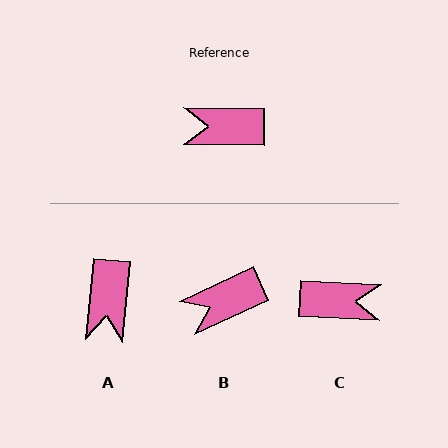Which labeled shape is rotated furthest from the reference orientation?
C, about 178 degrees away.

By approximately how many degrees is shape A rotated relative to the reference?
Approximately 85 degrees counter-clockwise.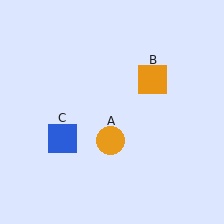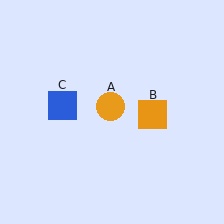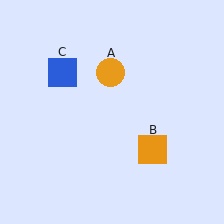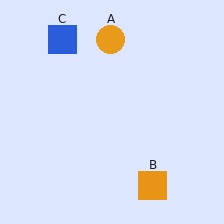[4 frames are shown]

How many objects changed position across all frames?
3 objects changed position: orange circle (object A), orange square (object B), blue square (object C).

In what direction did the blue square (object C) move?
The blue square (object C) moved up.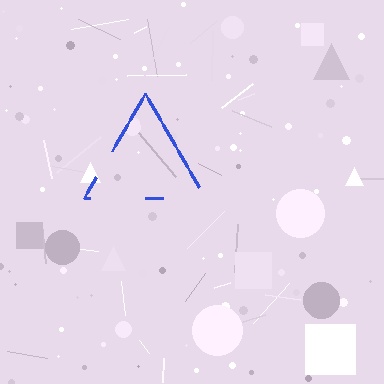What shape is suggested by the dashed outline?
The dashed outline suggests a triangle.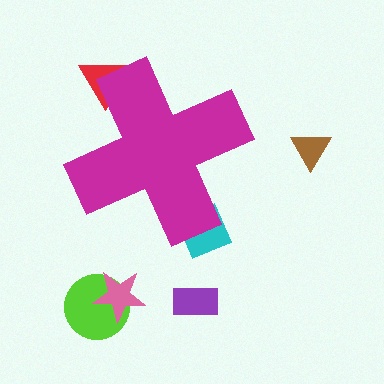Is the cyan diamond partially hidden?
Yes, the cyan diamond is partially hidden behind the magenta cross.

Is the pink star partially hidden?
No, the pink star is fully visible.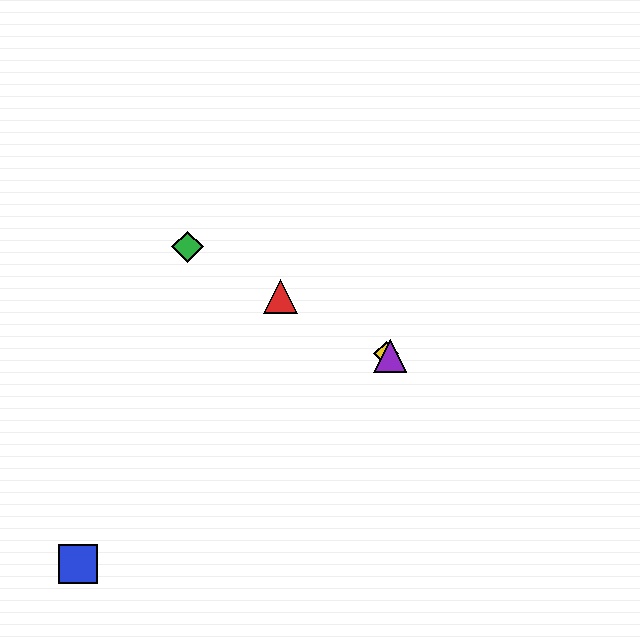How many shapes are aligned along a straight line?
4 shapes (the red triangle, the green diamond, the yellow diamond, the purple triangle) are aligned along a straight line.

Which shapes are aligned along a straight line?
The red triangle, the green diamond, the yellow diamond, the purple triangle are aligned along a straight line.